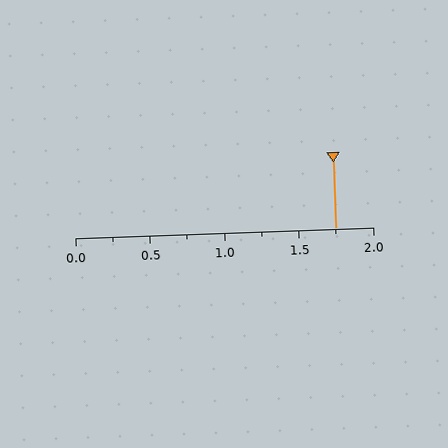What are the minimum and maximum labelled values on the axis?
The axis runs from 0.0 to 2.0.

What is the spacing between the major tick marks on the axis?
The major ticks are spaced 0.5 apart.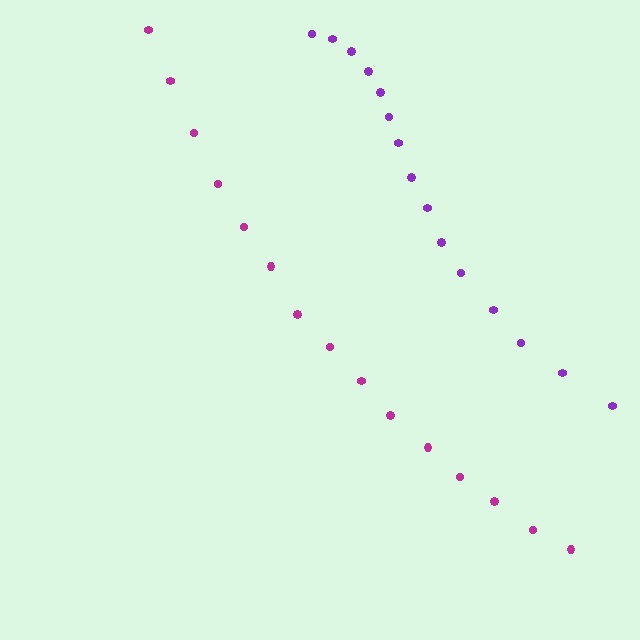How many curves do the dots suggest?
There are 2 distinct paths.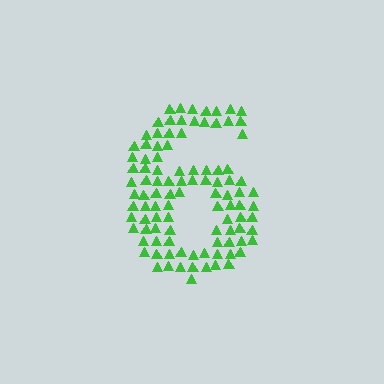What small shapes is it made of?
It is made of small triangles.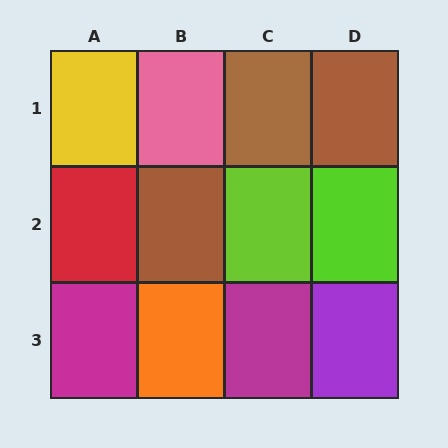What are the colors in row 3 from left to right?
Magenta, orange, magenta, purple.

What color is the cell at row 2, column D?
Lime.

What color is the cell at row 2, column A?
Red.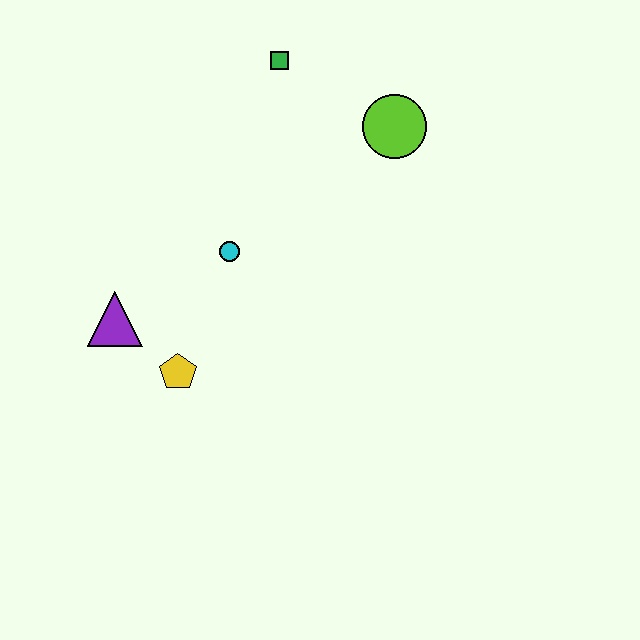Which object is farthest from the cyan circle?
The lime circle is farthest from the cyan circle.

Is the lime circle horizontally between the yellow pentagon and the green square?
No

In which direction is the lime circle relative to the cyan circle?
The lime circle is to the right of the cyan circle.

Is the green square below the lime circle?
No